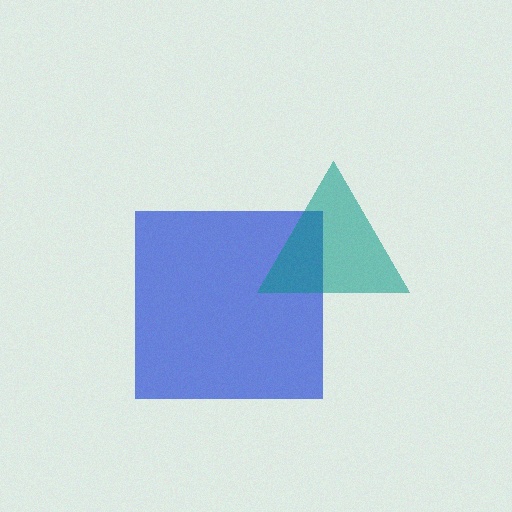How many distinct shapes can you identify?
There are 2 distinct shapes: a blue square, a teal triangle.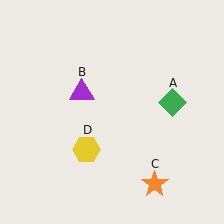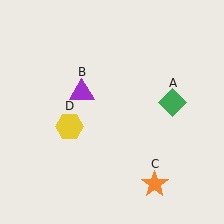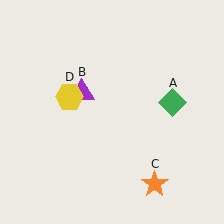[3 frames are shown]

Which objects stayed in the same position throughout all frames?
Green diamond (object A) and purple triangle (object B) and orange star (object C) remained stationary.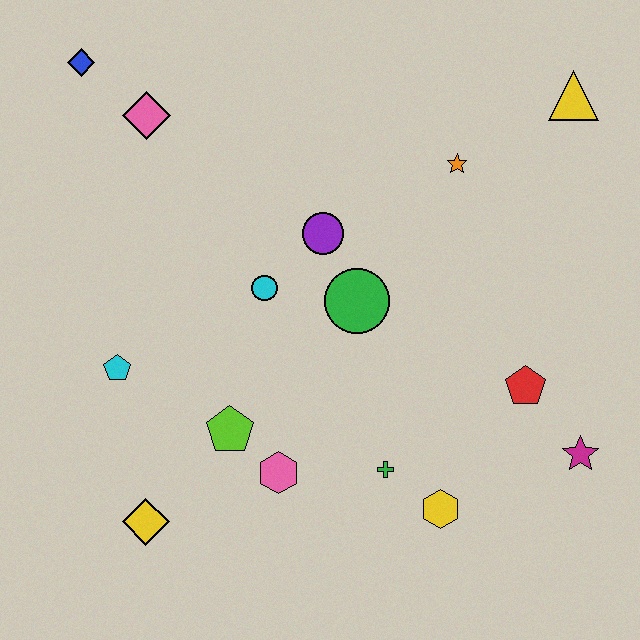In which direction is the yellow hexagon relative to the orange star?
The yellow hexagon is below the orange star.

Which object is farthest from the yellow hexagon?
The blue diamond is farthest from the yellow hexagon.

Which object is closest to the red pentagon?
The magenta star is closest to the red pentagon.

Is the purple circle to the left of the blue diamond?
No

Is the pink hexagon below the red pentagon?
Yes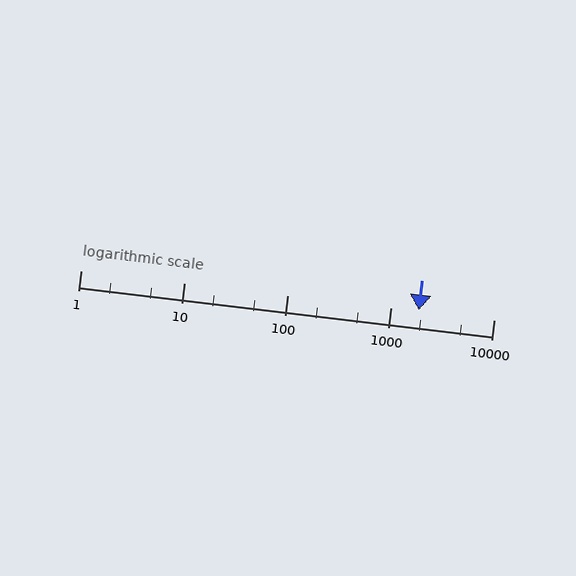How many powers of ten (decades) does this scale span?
The scale spans 4 decades, from 1 to 10000.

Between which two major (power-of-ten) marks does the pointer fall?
The pointer is between 1000 and 10000.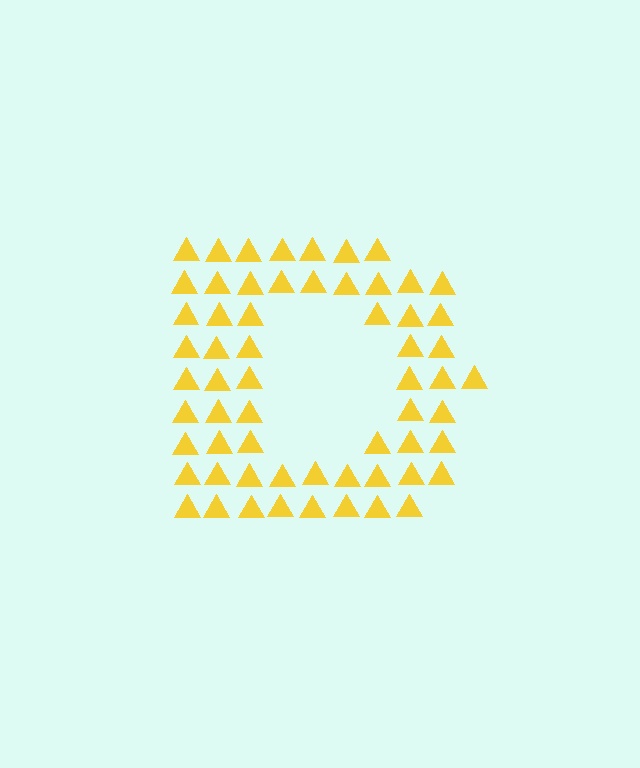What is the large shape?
The large shape is the letter D.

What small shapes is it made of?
It is made of small triangles.